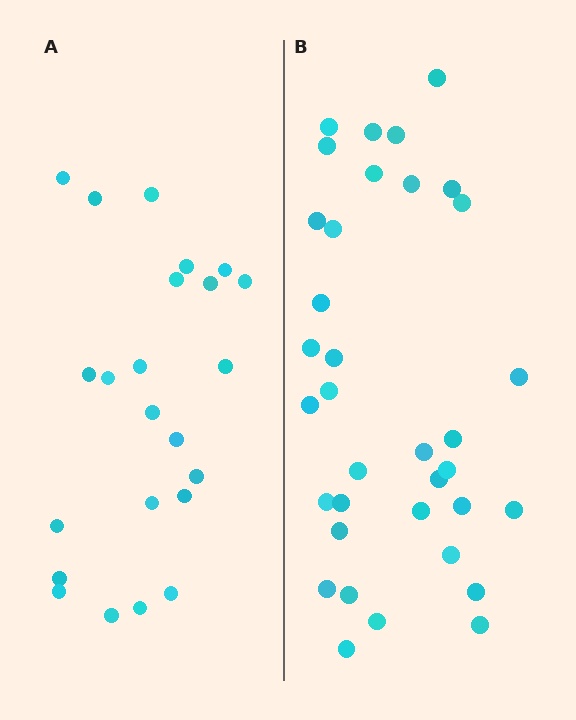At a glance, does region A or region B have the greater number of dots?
Region B (the right region) has more dots.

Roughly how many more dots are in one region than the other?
Region B has roughly 12 or so more dots than region A.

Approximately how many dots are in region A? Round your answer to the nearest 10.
About 20 dots. (The exact count is 23, which rounds to 20.)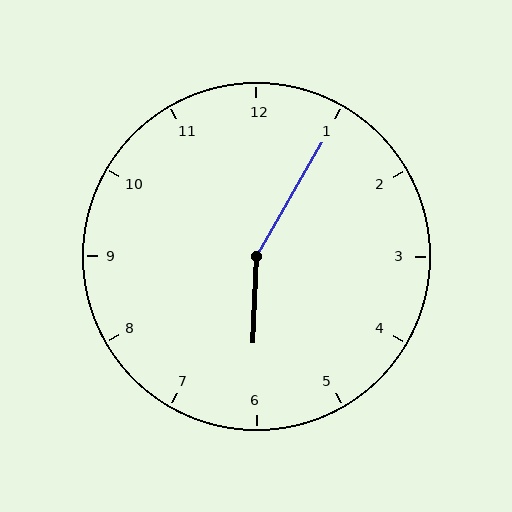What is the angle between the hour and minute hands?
Approximately 152 degrees.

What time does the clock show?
6:05.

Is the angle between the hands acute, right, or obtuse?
It is obtuse.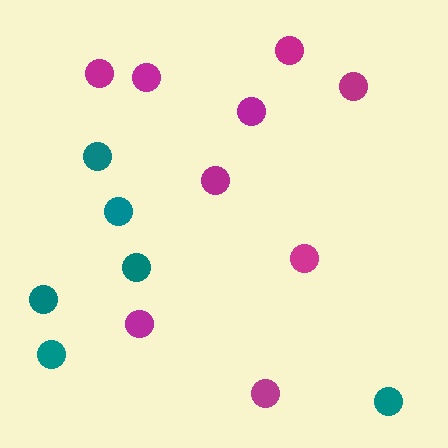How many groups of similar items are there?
There are 2 groups: one group of teal circles (6) and one group of magenta circles (9).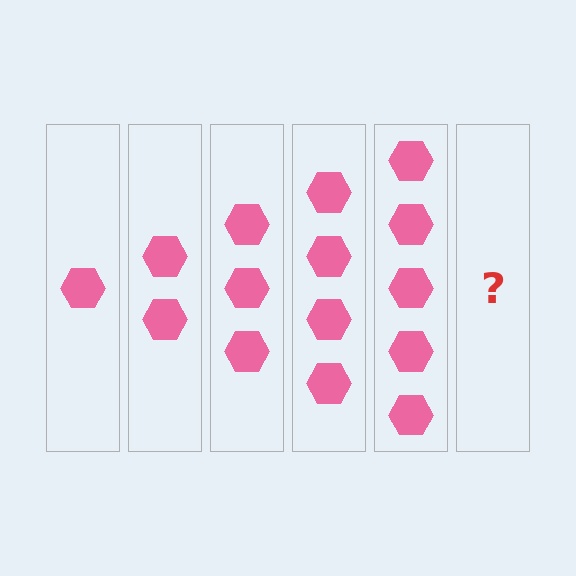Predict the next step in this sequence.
The next step is 6 hexagons.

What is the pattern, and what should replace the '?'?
The pattern is that each step adds one more hexagon. The '?' should be 6 hexagons.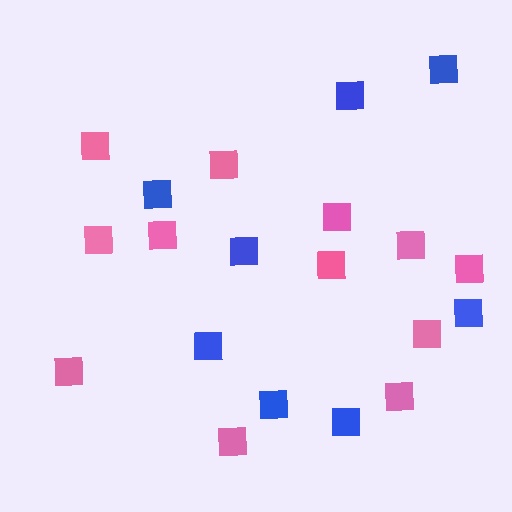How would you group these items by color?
There are 2 groups: one group of pink squares (12) and one group of blue squares (8).